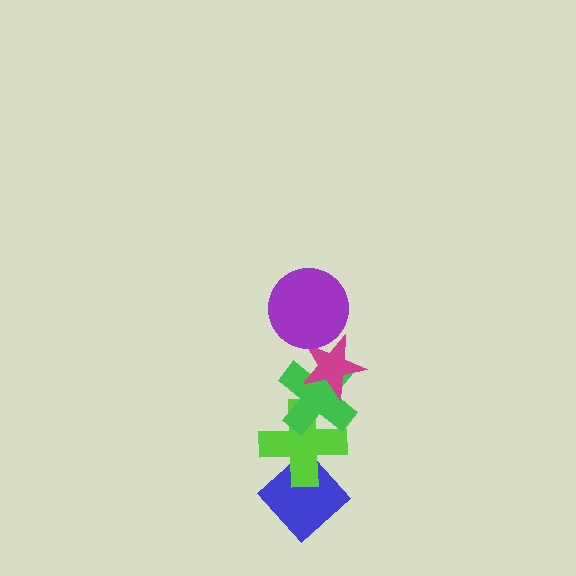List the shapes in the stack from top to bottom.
From top to bottom: the purple circle, the magenta star, the green cross, the lime cross, the blue diamond.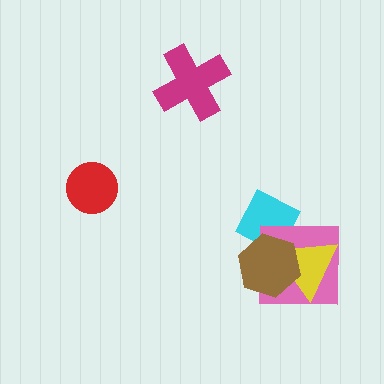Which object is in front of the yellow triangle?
The brown hexagon is in front of the yellow triangle.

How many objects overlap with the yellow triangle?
3 objects overlap with the yellow triangle.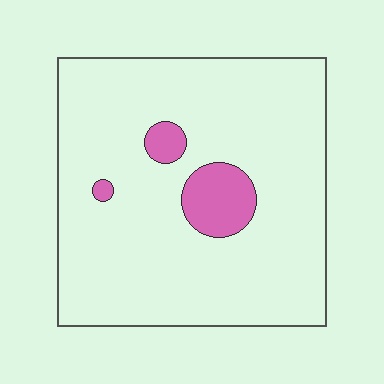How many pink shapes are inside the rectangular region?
3.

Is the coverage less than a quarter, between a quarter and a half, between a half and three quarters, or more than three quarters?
Less than a quarter.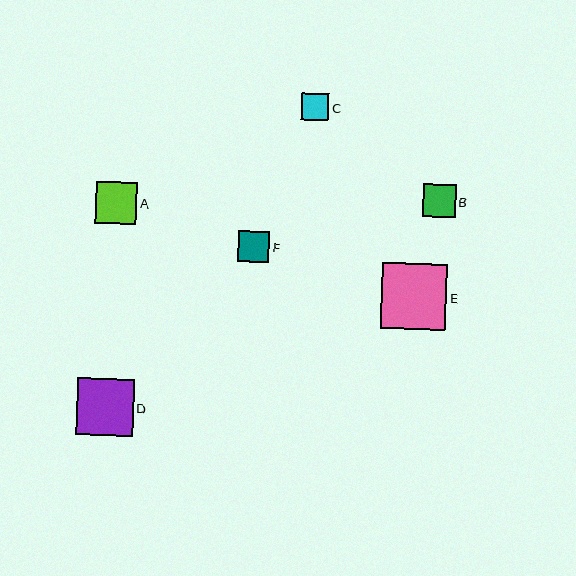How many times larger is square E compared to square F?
Square E is approximately 2.1 times the size of square F.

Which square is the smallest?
Square C is the smallest with a size of approximately 27 pixels.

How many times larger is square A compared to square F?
Square A is approximately 1.3 times the size of square F.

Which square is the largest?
Square E is the largest with a size of approximately 66 pixels.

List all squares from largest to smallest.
From largest to smallest: E, D, A, B, F, C.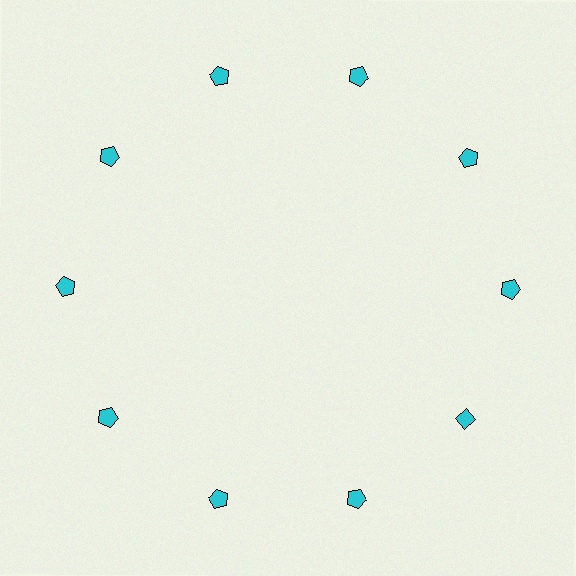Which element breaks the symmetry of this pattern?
The cyan diamond at roughly the 4 o'clock position breaks the symmetry. All other shapes are cyan pentagons.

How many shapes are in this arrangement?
There are 10 shapes arranged in a ring pattern.